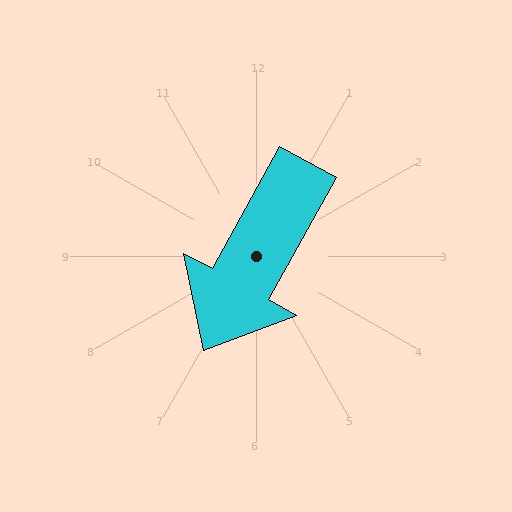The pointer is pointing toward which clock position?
Roughly 7 o'clock.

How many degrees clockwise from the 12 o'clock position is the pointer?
Approximately 209 degrees.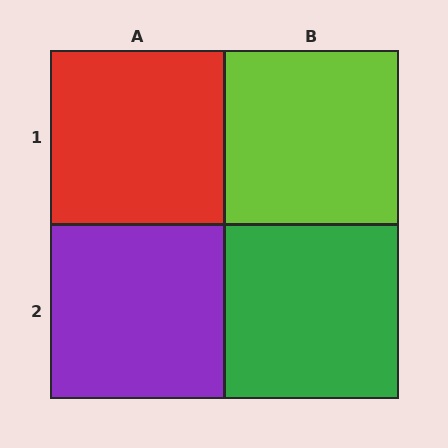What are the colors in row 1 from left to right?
Red, lime.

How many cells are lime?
1 cell is lime.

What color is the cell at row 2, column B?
Green.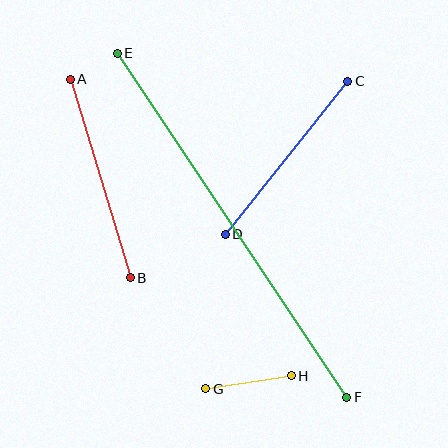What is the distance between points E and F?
The distance is approximately 413 pixels.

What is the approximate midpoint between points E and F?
The midpoint is at approximately (232, 225) pixels.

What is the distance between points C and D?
The distance is approximately 196 pixels.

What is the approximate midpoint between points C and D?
The midpoint is at approximately (286, 158) pixels.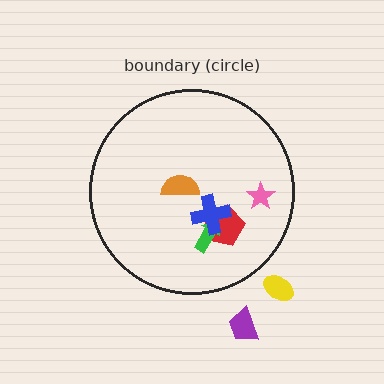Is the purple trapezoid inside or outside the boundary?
Outside.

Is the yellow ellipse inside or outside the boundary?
Outside.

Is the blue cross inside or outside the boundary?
Inside.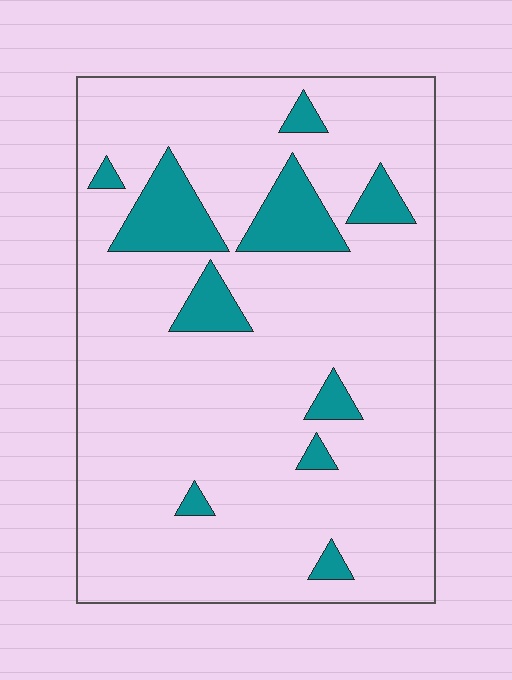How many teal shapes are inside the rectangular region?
10.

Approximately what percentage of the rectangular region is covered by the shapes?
Approximately 15%.